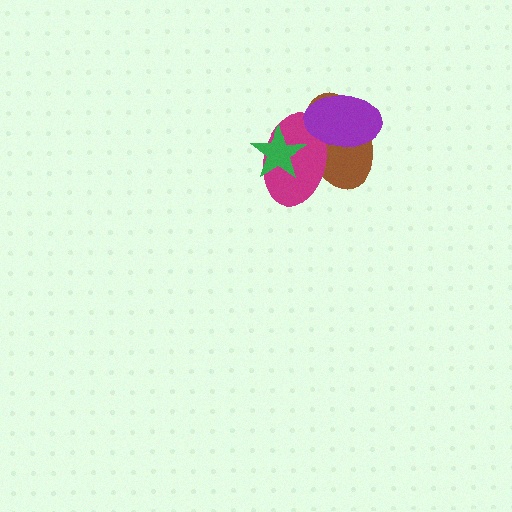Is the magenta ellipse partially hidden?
Yes, it is partially covered by another shape.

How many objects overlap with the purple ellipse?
2 objects overlap with the purple ellipse.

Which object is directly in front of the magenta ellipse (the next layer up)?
The purple ellipse is directly in front of the magenta ellipse.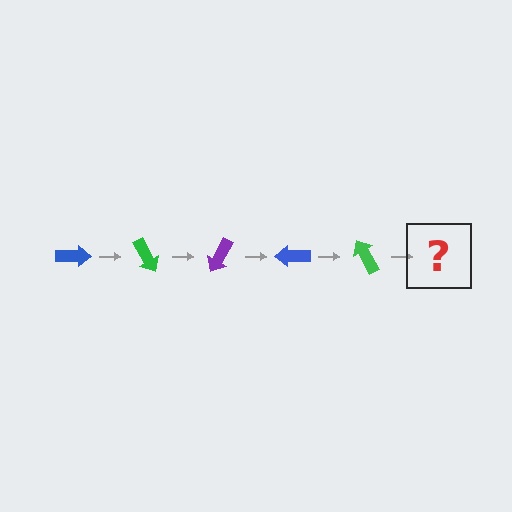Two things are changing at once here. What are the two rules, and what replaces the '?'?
The two rules are that it rotates 60 degrees each step and the color cycles through blue, green, and purple. The '?' should be a purple arrow, rotated 300 degrees from the start.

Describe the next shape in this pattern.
It should be a purple arrow, rotated 300 degrees from the start.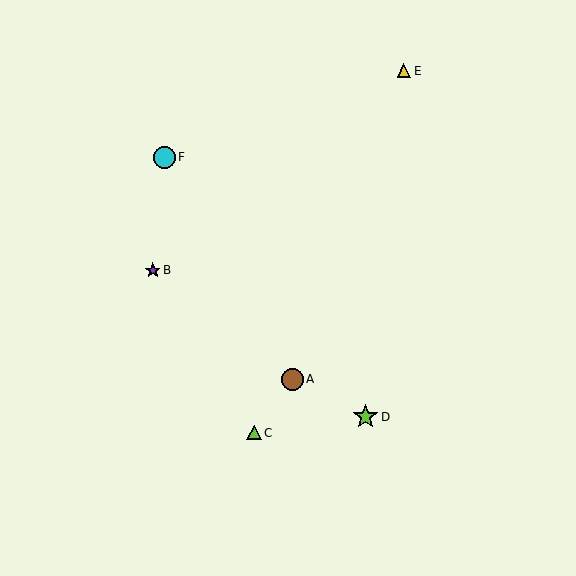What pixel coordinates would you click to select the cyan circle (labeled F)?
Click at (164, 157) to select the cyan circle F.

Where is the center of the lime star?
The center of the lime star is at (366, 417).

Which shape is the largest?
The lime star (labeled D) is the largest.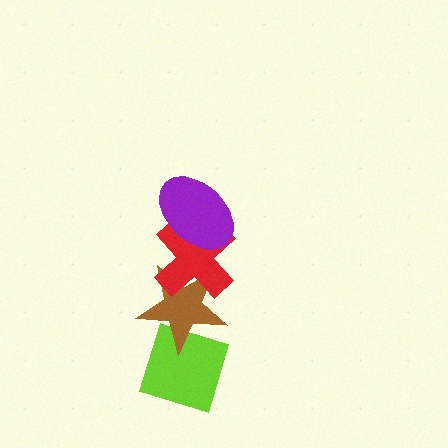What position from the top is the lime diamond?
The lime diamond is 4th from the top.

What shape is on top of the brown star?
The red cross is on top of the brown star.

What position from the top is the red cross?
The red cross is 2nd from the top.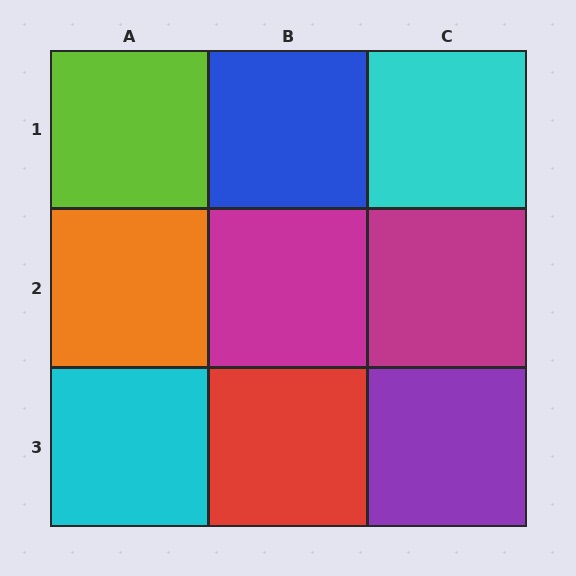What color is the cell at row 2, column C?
Magenta.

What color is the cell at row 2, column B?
Magenta.